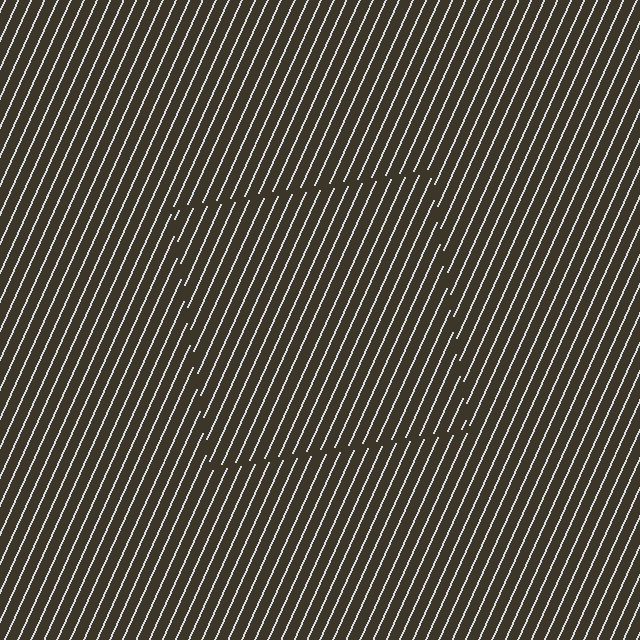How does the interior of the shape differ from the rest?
The interior of the shape contains the same grating, shifted by half a period — the contour is defined by the phase discontinuity where line-ends from the inner and outer gratings abut.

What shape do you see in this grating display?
An illusory square. The interior of the shape contains the same grating, shifted by half a period — the contour is defined by the phase discontinuity where line-ends from the inner and outer gratings abut.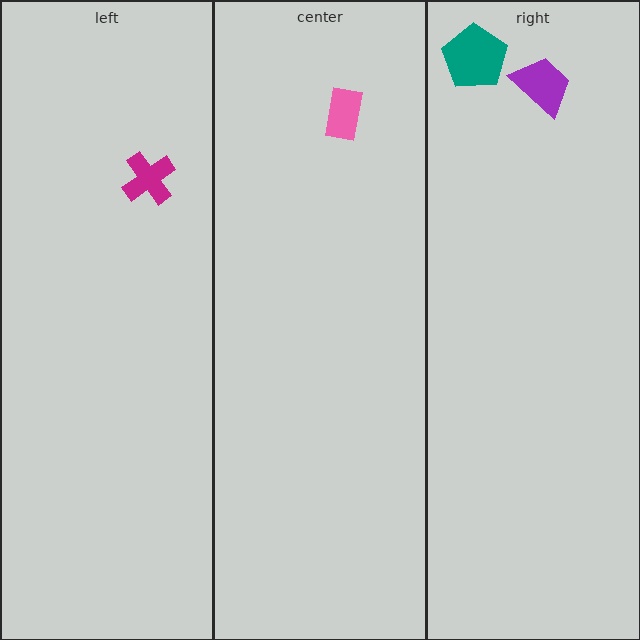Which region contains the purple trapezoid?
The right region.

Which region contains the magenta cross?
The left region.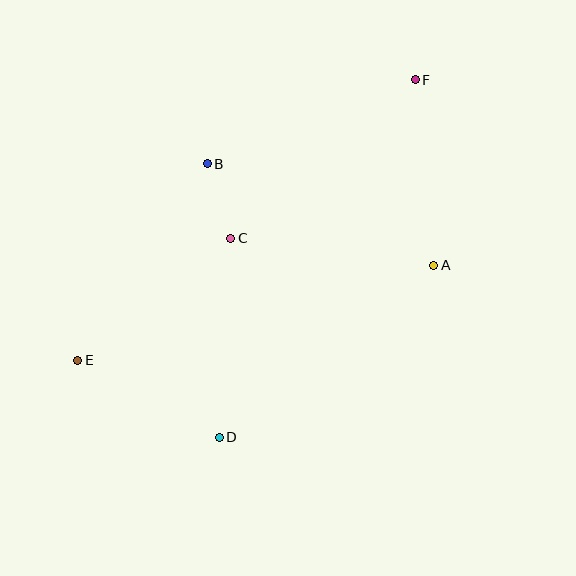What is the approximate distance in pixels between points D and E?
The distance between D and E is approximately 161 pixels.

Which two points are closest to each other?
Points B and C are closest to each other.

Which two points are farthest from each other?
Points E and F are farthest from each other.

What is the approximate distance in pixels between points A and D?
The distance between A and D is approximately 275 pixels.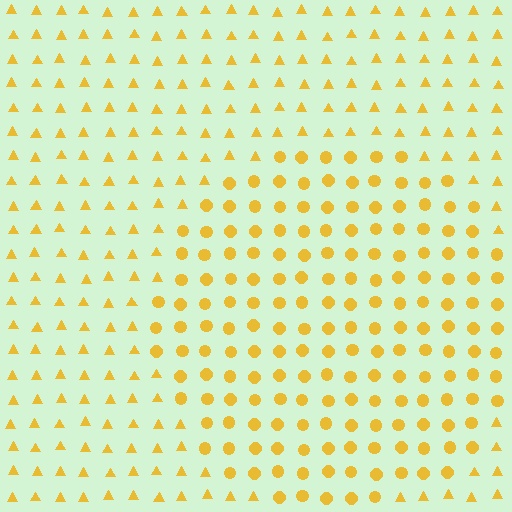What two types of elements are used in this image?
The image uses circles inside the circle region and triangles outside it.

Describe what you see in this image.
The image is filled with small yellow elements arranged in a uniform grid. A circle-shaped region contains circles, while the surrounding area contains triangles. The boundary is defined purely by the change in element shape.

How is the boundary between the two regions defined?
The boundary is defined by a change in element shape: circles inside vs. triangles outside. All elements share the same color and spacing.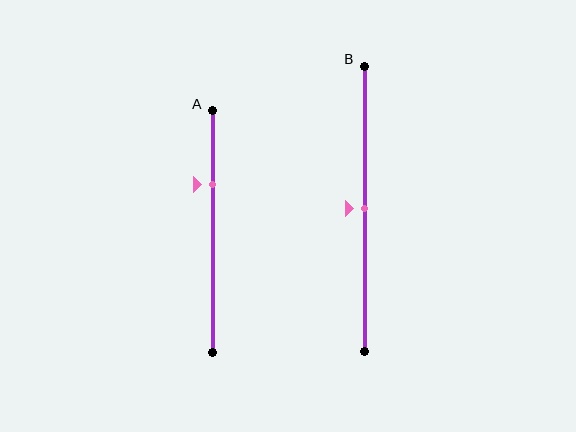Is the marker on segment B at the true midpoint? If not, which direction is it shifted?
Yes, the marker on segment B is at the true midpoint.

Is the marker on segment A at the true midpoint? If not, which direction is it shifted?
No, the marker on segment A is shifted upward by about 19% of the segment length.